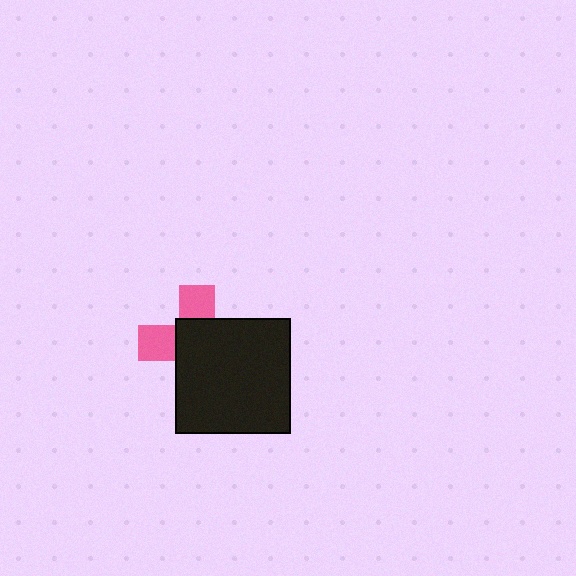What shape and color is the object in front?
The object in front is a black square.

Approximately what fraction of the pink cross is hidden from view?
Roughly 65% of the pink cross is hidden behind the black square.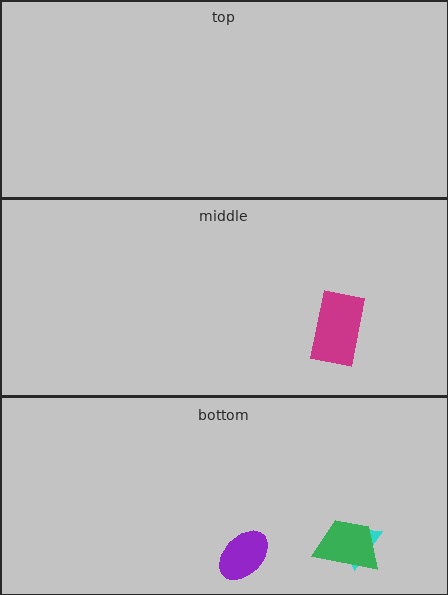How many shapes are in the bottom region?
3.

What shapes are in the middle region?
The magenta rectangle.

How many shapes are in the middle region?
1.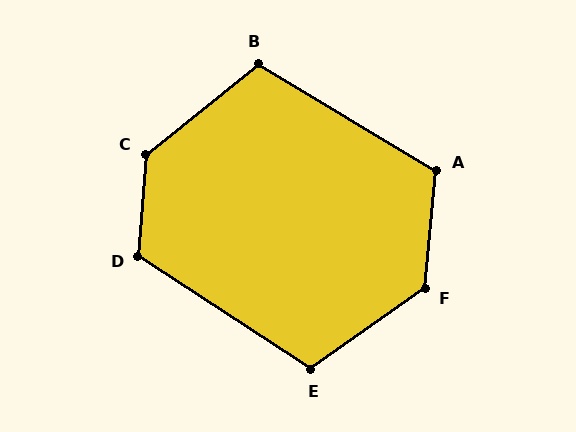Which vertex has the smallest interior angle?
B, at approximately 110 degrees.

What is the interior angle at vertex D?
Approximately 119 degrees (obtuse).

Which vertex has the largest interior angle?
C, at approximately 133 degrees.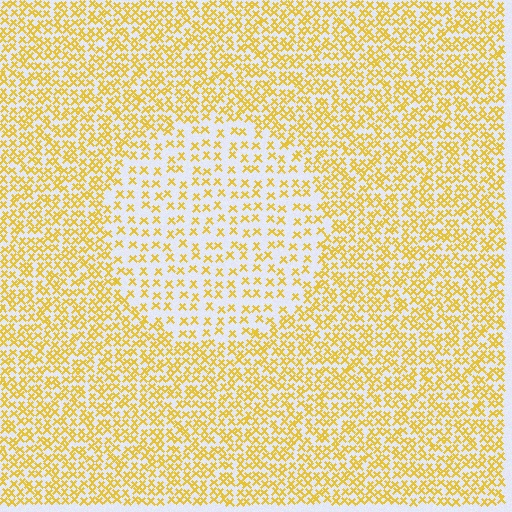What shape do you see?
I see a circle.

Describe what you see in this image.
The image contains small yellow elements arranged at two different densities. A circle-shaped region is visible where the elements are less densely packed than the surrounding area.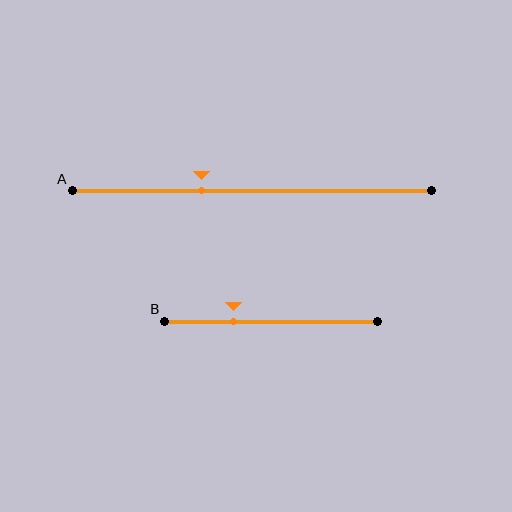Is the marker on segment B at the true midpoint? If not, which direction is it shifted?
No, the marker on segment B is shifted to the left by about 18% of the segment length.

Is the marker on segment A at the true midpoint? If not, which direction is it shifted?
No, the marker on segment A is shifted to the left by about 14% of the segment length.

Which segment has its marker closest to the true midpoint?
Segment A has its marker closest to the true midpoint.